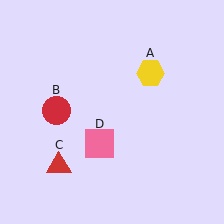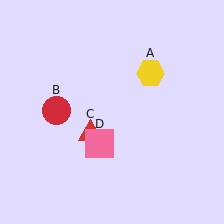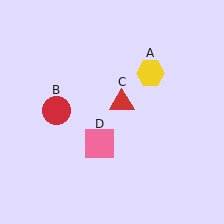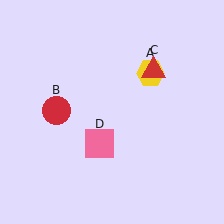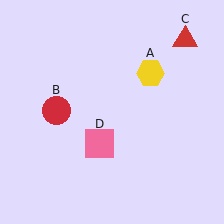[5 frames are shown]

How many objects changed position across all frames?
1 object changed position: red triangle (object C).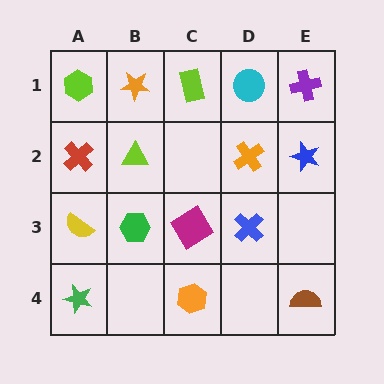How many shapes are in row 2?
4 shapes.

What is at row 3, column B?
A green hexagon.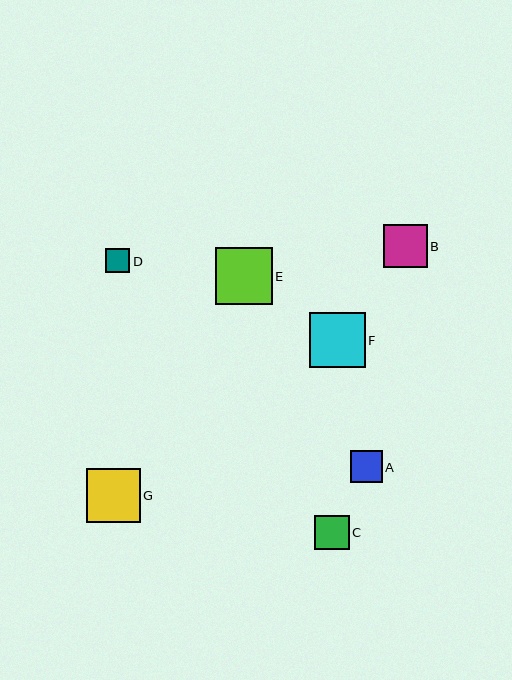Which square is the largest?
Square E is the largest with a size of approximately 57 pixels.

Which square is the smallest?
Square D is the smallest with a size of approximately 24 pixels.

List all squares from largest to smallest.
From largest to smallest: E, F, G, B, C, A, D.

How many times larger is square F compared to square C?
Square F is approximately 1.6 times the size of square C.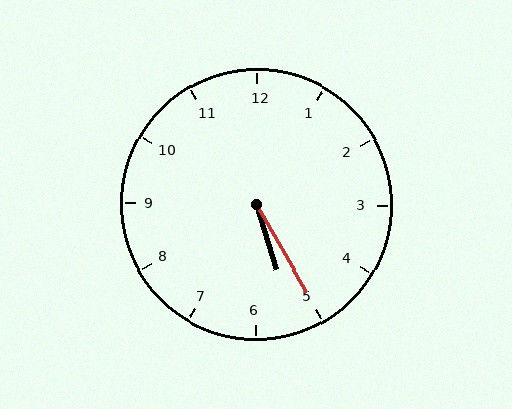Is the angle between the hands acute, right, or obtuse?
It is acute.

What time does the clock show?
5:25.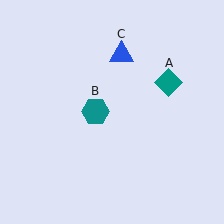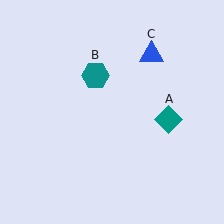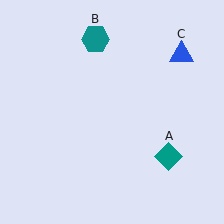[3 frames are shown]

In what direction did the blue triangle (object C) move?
The blue triangle (object C) moved right.